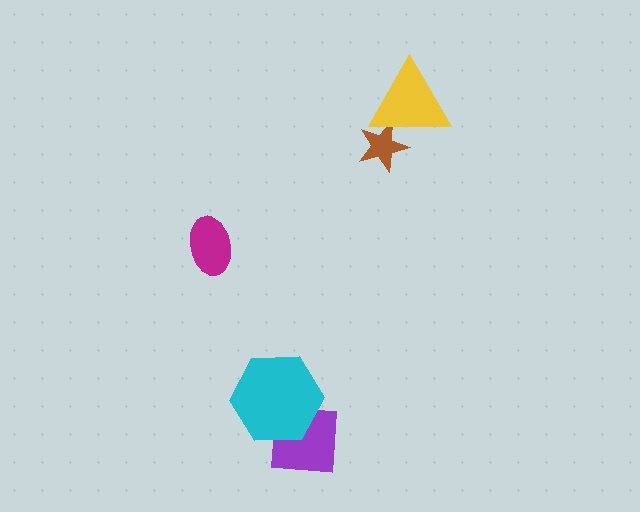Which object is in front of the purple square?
The cyan hexagon is in front of the purple square.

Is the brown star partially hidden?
Yes, it is partially covered by another shape.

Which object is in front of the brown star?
The yellow triangle is in front of the brown star.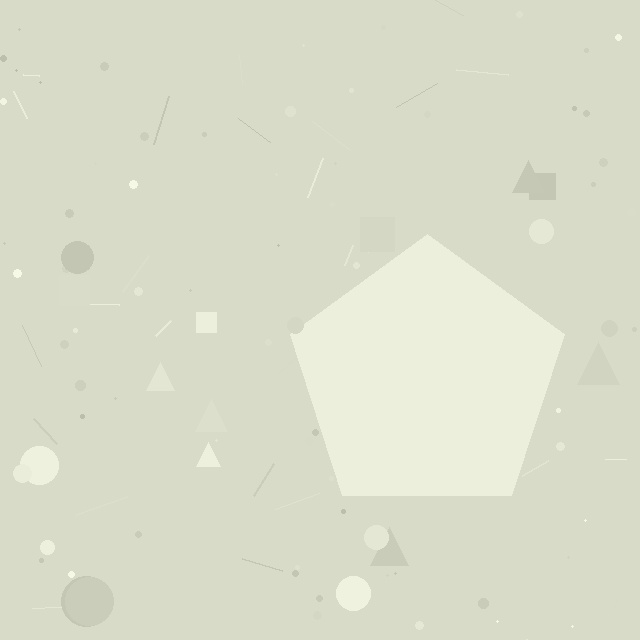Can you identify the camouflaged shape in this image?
The camouflaged shape is a pentagon.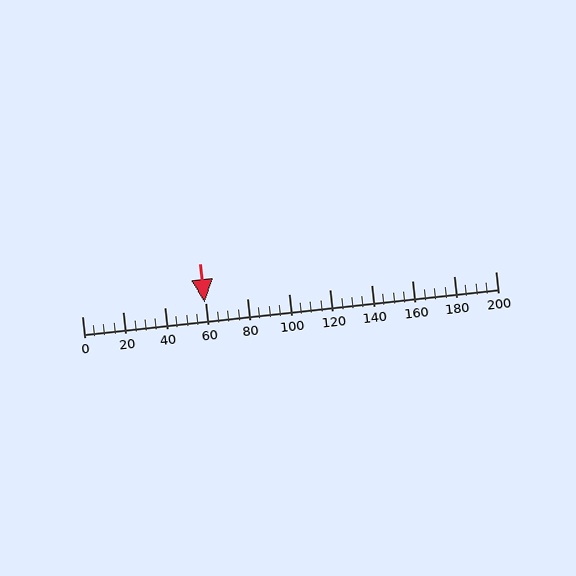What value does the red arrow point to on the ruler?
The red arrow points to approximately 60.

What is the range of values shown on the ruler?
The ruler shows values from 0 to 200.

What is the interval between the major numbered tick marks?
The major tick marks are spaced 20 units apart.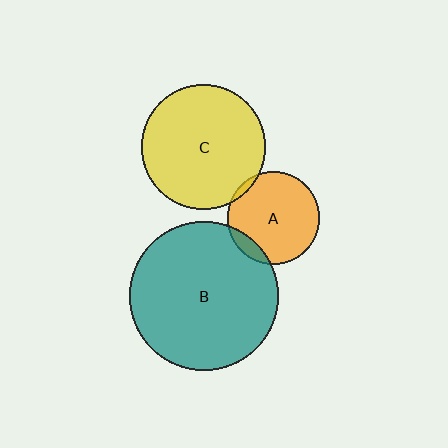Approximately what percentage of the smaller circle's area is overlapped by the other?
Approximately 10%.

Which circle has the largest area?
Circle B (teal).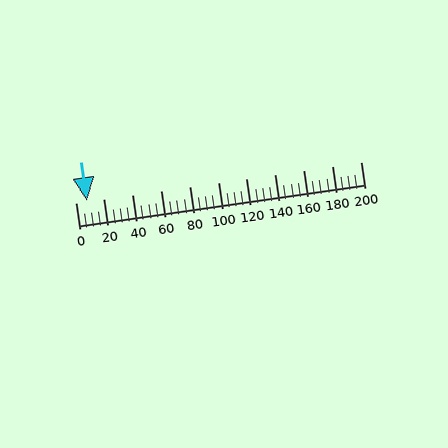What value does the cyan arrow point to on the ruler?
The cyan arrow points to approximately 8.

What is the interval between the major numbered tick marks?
The major tick marks are spaced 20 units apart.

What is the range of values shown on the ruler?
The ruler shows values from 0 to 200.